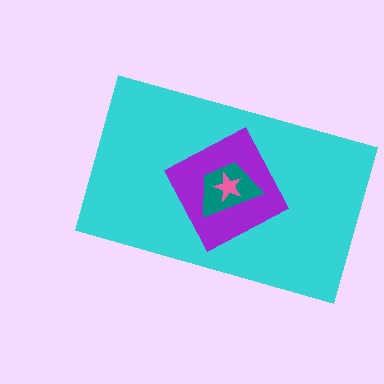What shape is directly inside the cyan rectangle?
The purple diamond.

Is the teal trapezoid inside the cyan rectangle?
Yes.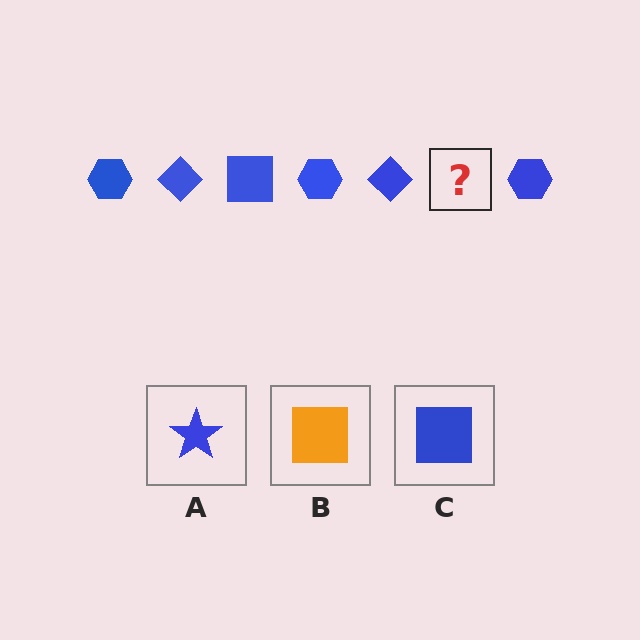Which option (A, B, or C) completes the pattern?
C.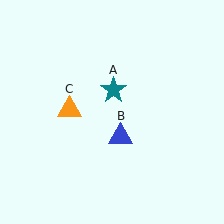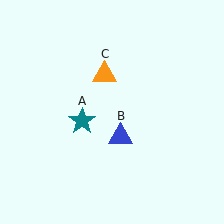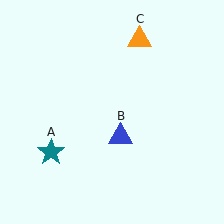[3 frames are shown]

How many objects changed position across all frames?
2 objects changed position: teal star (object A), orange triangle (object C).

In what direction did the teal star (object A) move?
The teal star (object A) moved down and to the left.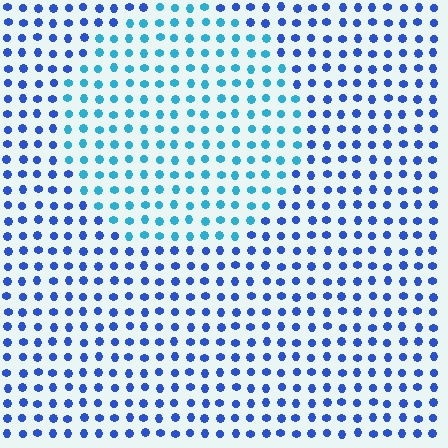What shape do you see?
I see a circle.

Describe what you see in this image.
The image is filled with small blue elements in a uniform arrangement. A circle-shaped region is visible where the elements are tinted to a slightly different hue, forming a subtle color boundary.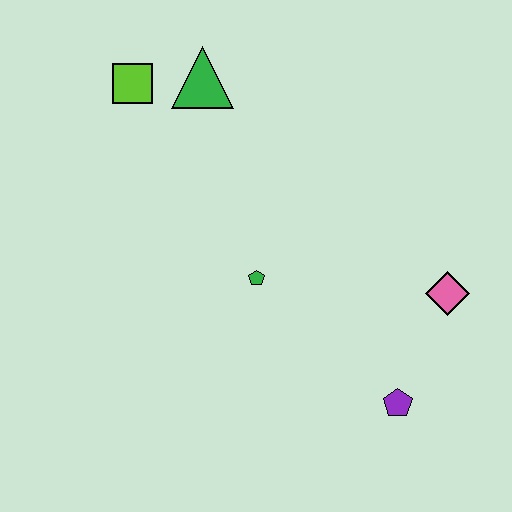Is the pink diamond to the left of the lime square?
No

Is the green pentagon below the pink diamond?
No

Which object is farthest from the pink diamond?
The lime square is farthest from the pink diamond.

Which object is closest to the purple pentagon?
The pink diamond is closest to the purple pentagon.